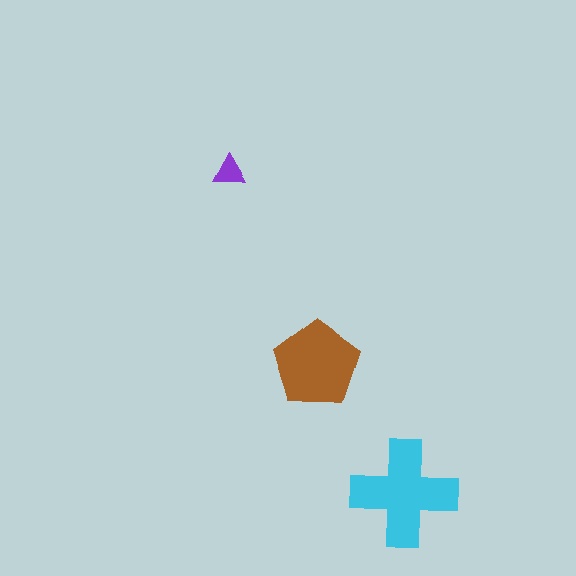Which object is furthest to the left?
The purple triangle is leftmost.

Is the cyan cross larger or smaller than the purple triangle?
Larger.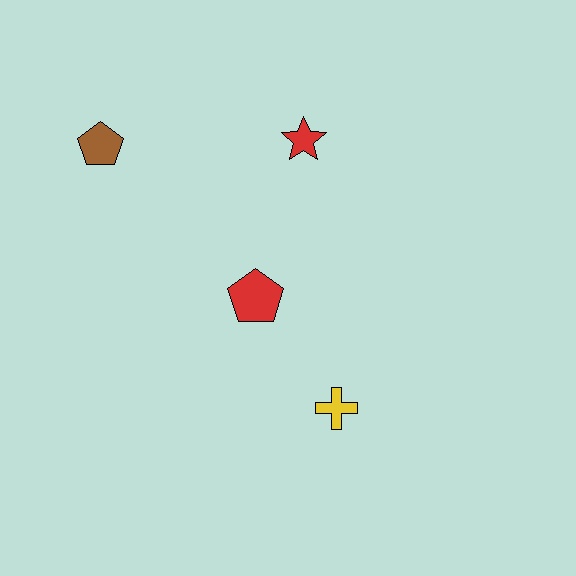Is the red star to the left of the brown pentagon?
No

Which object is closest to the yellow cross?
The red pentagon is closest to the yellow cross.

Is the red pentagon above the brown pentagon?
No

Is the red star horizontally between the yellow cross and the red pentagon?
Yes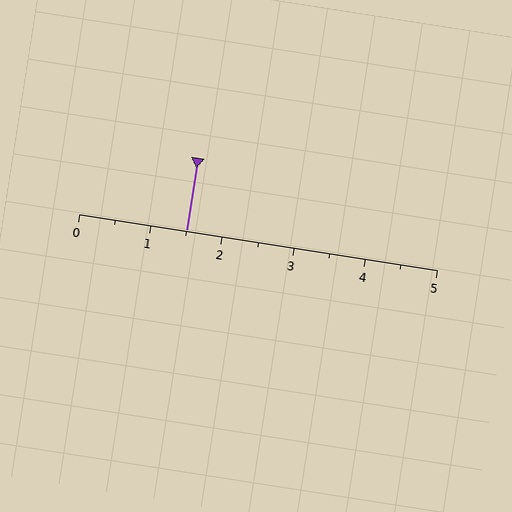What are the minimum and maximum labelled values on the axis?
The axis runs from 0 to 5.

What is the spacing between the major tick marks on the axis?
The major ticks are spaced 1 apart.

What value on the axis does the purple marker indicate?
The marker indicates approximately 1.5.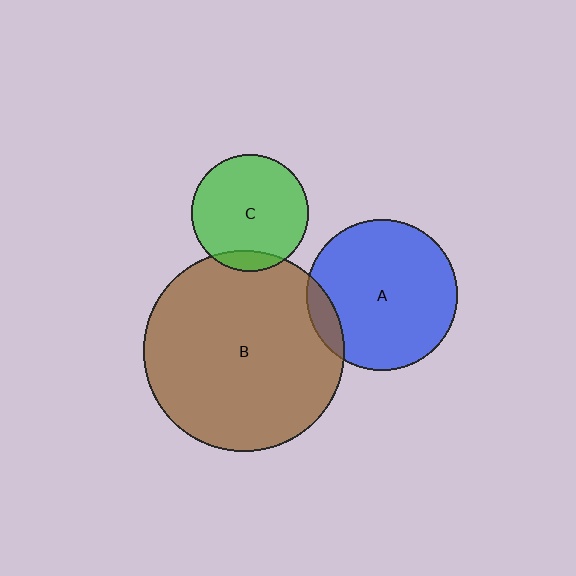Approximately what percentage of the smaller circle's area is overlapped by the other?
Approximately 10%.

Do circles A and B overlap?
Yes.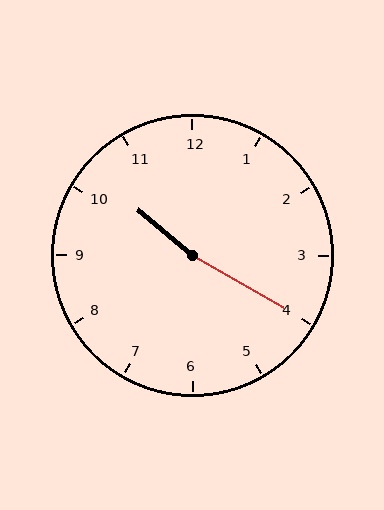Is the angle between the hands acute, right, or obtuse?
It is obtuse.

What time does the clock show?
10:20.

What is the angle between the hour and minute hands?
Approximately 170 degrees.